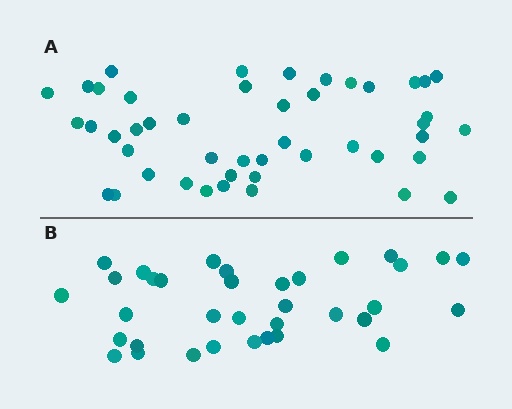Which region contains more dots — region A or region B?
Region A (the top region) has more dots.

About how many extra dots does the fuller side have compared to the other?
Region A has roughly 12 or so more dots than region B.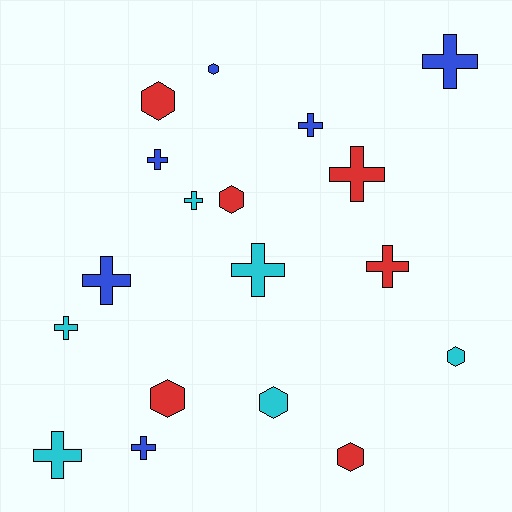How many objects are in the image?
There are 18 objects.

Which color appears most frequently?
Blue, with 6 objects.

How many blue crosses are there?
There are 5 blue crosses.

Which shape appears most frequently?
Cross, with 11 objects.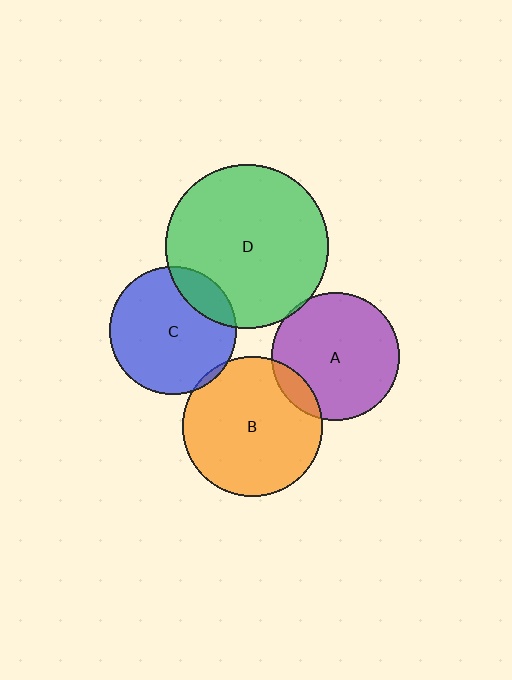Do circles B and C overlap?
Yes.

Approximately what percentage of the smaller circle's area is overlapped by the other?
Approximately 5%.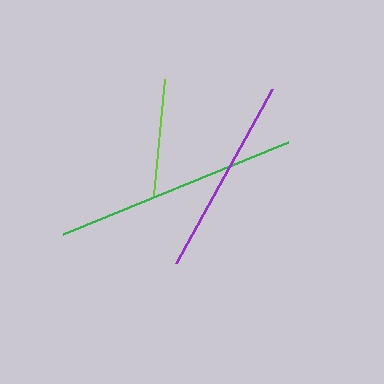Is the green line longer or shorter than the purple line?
The green line is longer than the purple line.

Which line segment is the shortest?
The lime line is the shortest at approximately 117 pixels.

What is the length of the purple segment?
The purple segment is approximately 199 pixels long.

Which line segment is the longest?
The green line is the longest at approximately 243 pixels.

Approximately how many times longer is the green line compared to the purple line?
The green line is approximately 1.2 times the length of the purple line.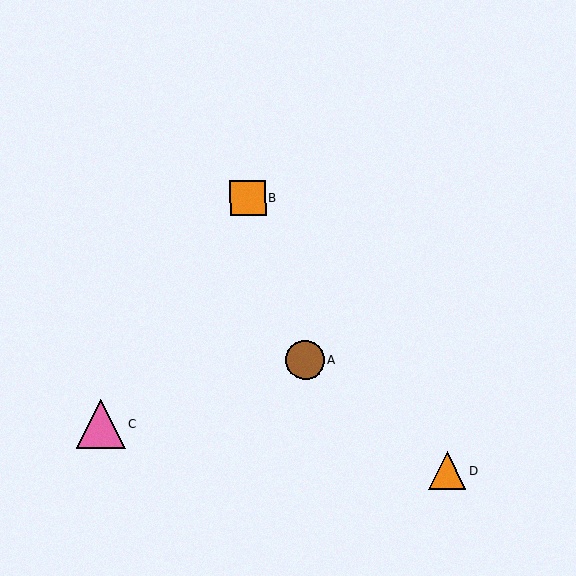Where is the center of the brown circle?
The center of the brown circle is at (305, 360).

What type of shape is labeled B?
Shape B is an orange square.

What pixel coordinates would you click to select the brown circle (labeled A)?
Click at (305, 360) to select the brown circle A.